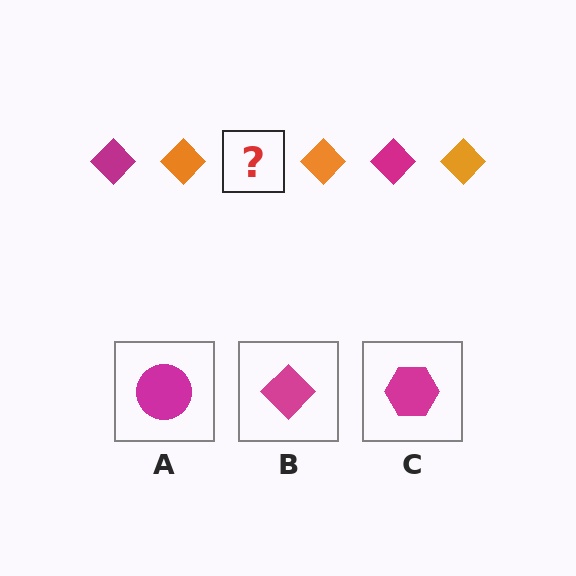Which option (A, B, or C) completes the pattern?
B.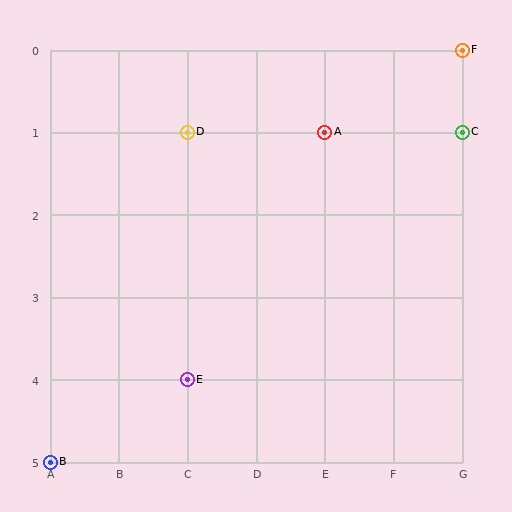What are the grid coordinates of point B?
Point B is at grid coordinates (A, 5).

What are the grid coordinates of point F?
Point F is at grid coordinates (G, 0).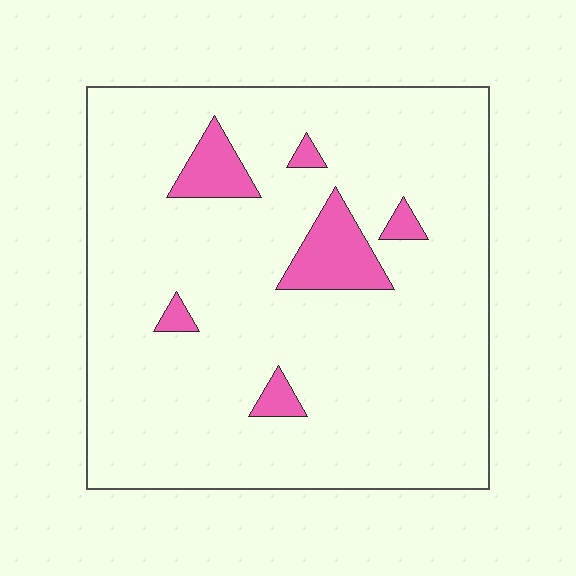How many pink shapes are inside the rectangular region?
6.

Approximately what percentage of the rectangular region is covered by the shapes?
Approximately 10%.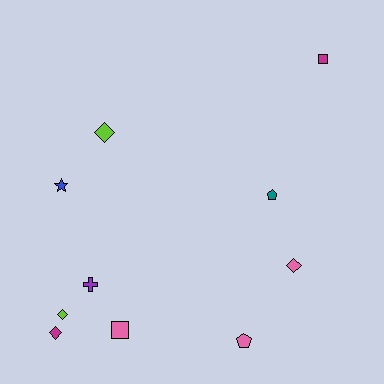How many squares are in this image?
There are 2 squares.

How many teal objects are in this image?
There is 1 teal object.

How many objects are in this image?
There are 10 objects.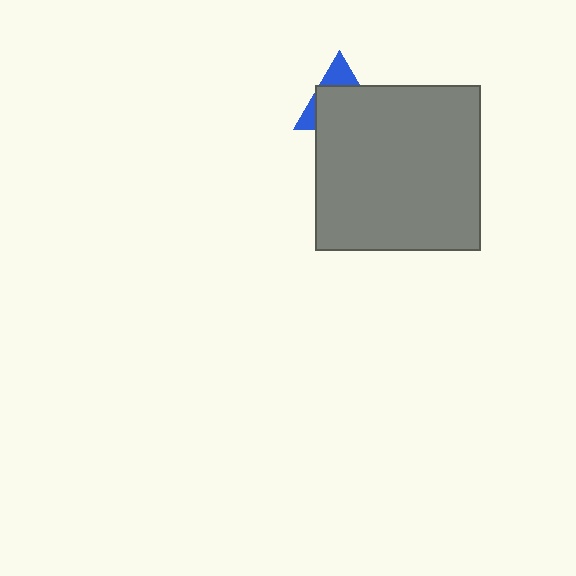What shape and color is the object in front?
The object in front is a gray square.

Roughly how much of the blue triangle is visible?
A small part of it is visible (roughly 32%).